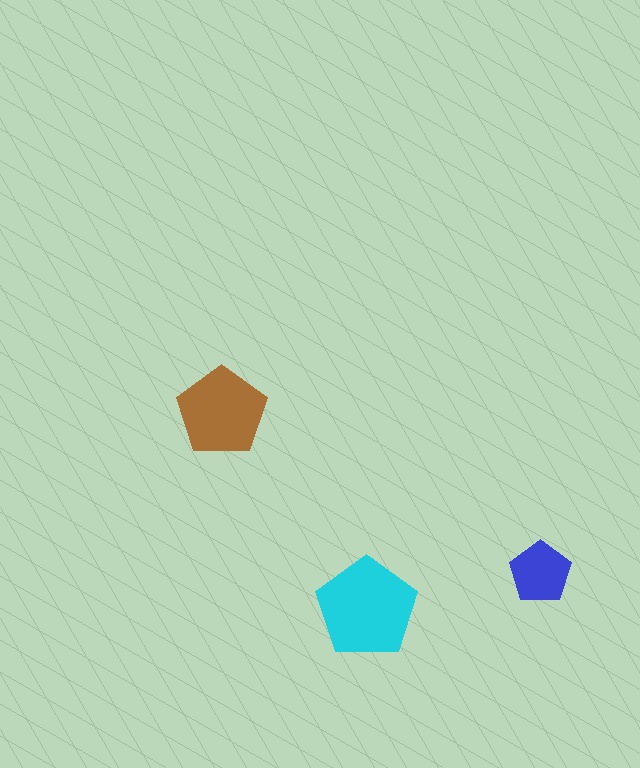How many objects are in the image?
There are 3 objects in the image.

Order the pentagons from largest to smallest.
the cyan one, the brown one, the blue one.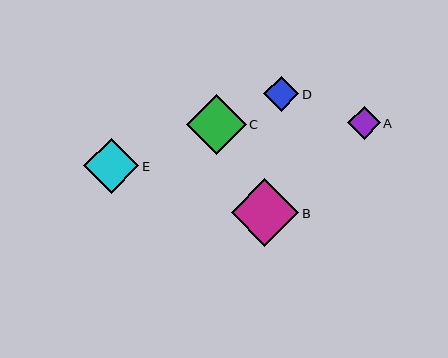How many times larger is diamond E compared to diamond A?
Diamond E is approximately 1.7 times the size of diamond A.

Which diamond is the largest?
Diamond B is the largest with a size of approximately 68 pixels.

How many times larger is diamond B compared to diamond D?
Diamond B is approximately 1.9 times the size of diamond D.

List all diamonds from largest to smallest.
From largest to smallest: B, C, E, D, A.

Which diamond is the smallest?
Diamond A is the smallest with a size of approximately 32 pixels.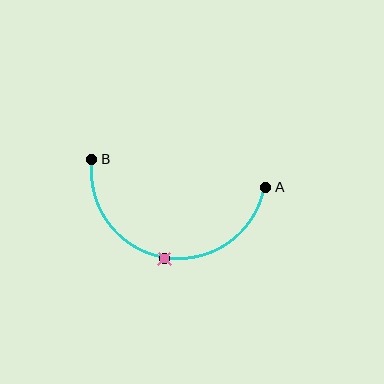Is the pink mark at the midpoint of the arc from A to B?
Yes. The pink mark lies on the arc at equal arc-length from both A and B — it is the arc midpoint.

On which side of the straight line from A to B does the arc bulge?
The arc bulges below the straight line connecting A and B.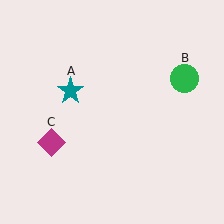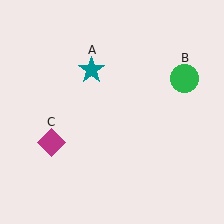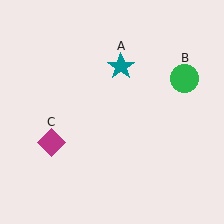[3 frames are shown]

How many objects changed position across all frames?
1 object changed position: teal star (object A).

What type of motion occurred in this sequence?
The teal star (object A) rotated clockwise around the center of the scene.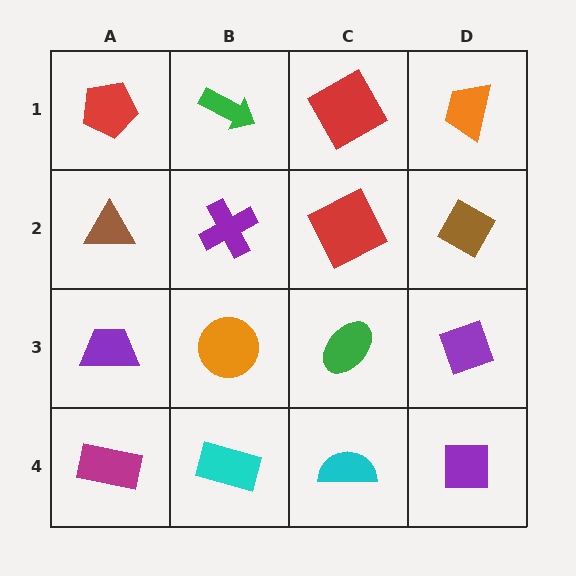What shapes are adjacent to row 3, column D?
A brown diamond (row 2, column D), a purple square (row 4, column D), a green ellipse (row 3, column C).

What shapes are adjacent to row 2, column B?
A green arrow (row 1, column B), an orange circle (row 3, column B), a brown triangle (row 2, column A), a red square (row 2, column C).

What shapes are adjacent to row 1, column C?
A red square (row 2, column C), a green arrow (row 1, column B), an orange trapezoid (row 1, column D).